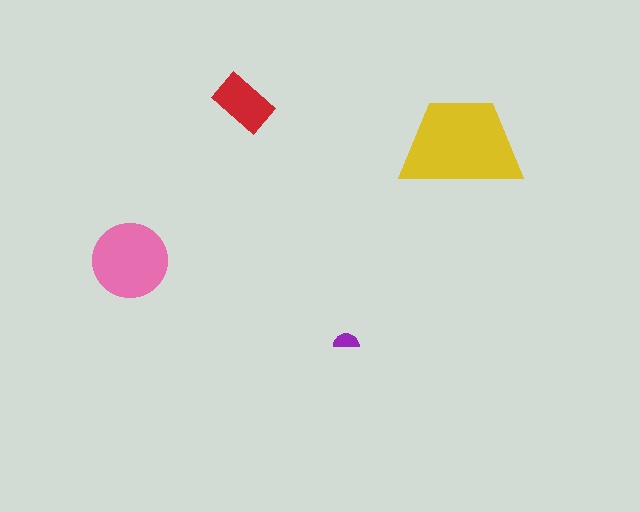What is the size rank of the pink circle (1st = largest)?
2nd.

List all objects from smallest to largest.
The purple semicircle, the red rectangle, the pink circle, the yellow trapezoid.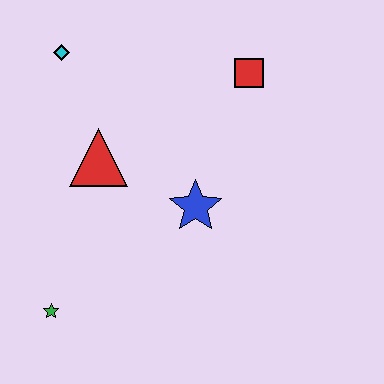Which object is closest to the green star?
The red triangle is closest to the green star.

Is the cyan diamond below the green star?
No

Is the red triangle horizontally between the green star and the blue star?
Yes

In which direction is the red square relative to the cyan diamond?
The red square is to the right of the cyan diamond.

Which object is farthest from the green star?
The red square is farthest from the green star.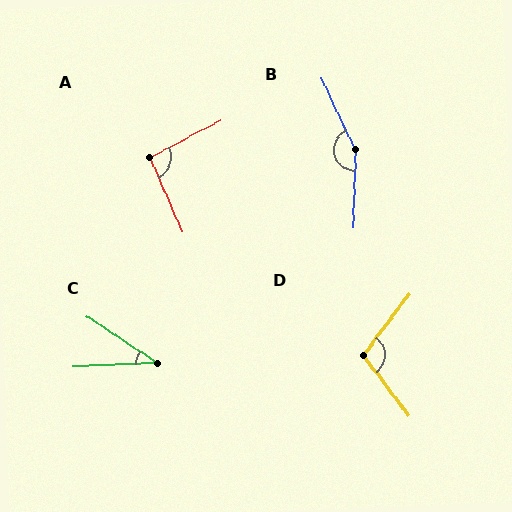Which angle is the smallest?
C, at approximately 36 degrees.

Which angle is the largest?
B, at approximately 154 degrees.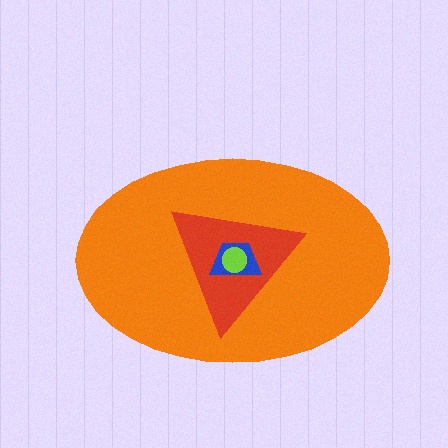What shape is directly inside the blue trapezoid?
The lime circle.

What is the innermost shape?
The lime circle.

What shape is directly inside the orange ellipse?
The red triangle.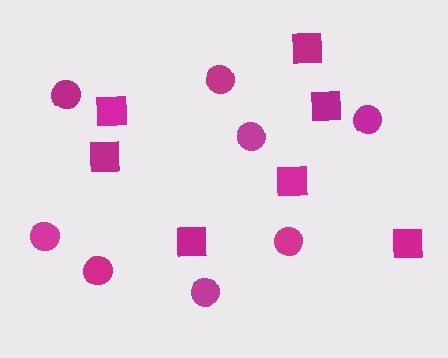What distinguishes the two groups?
There are 2 groups: one group of squares (7) and one group of circles (8).